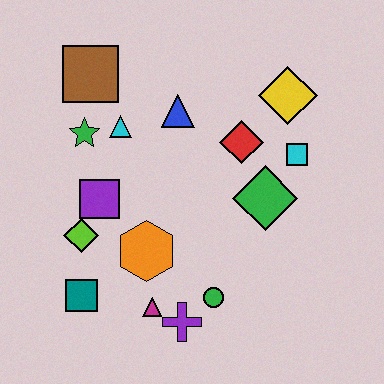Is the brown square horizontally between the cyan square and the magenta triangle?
No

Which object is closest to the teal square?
The lime diamond is closest to the teal square.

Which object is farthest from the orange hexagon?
The yellow diamond is farthest from the orange hexagon.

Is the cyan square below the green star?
Yes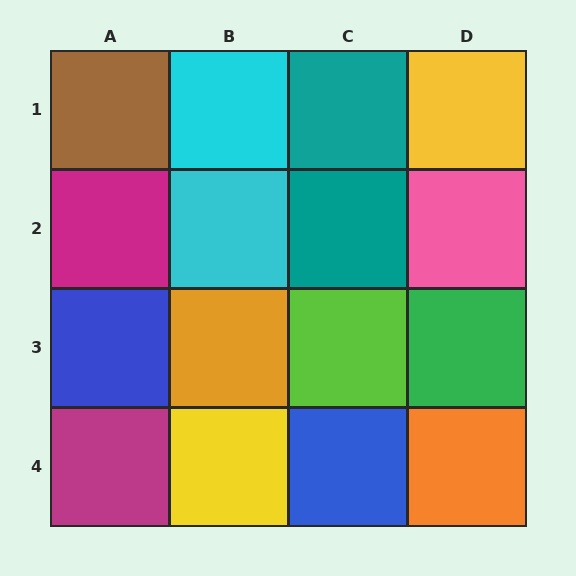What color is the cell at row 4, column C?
Blue.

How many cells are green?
1 cell is green.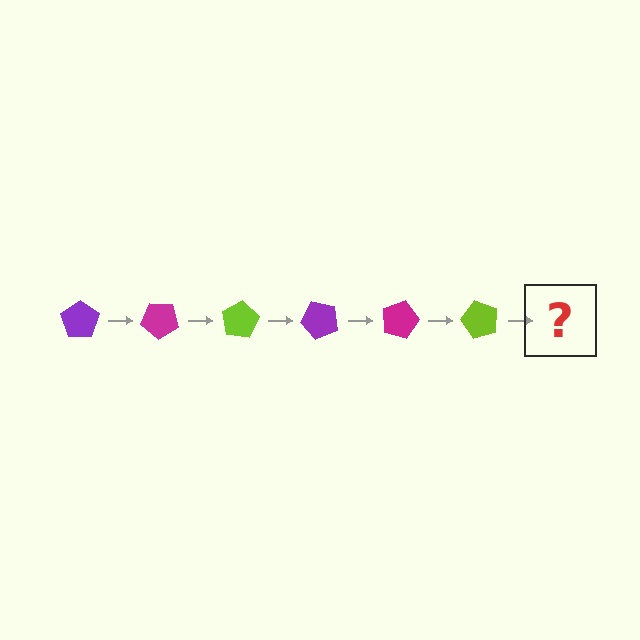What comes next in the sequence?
The next element should be a purple pentagon, rotated 240 degrees from the start.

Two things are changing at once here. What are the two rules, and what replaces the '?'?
The two rules are that it rotates 40 degrees each step and the color cycles through purple, magenta, and lime. The '?' should be a purple pentagon, rotated 240 degrees from the start.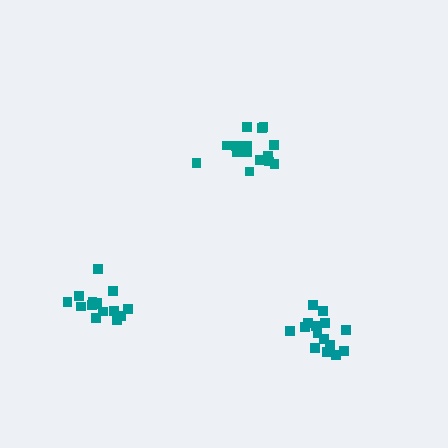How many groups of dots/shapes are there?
There are 3 groups.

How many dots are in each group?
Group 1: 16 dots, Group 2: 15 dots, Group 3: 15 dots (46 total).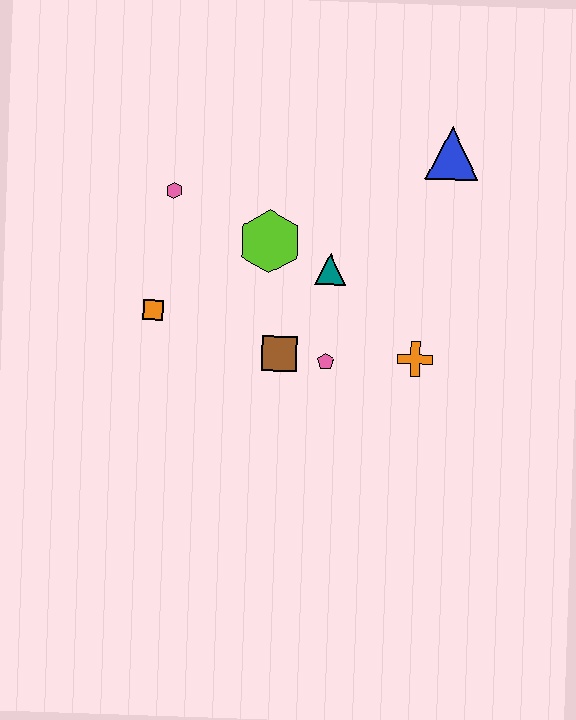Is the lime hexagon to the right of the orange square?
Yes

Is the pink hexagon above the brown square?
Yes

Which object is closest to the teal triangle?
The lime hexagon is closest to the teal triangle.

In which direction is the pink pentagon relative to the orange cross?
The pink pentagon is to the left of the orange cross.